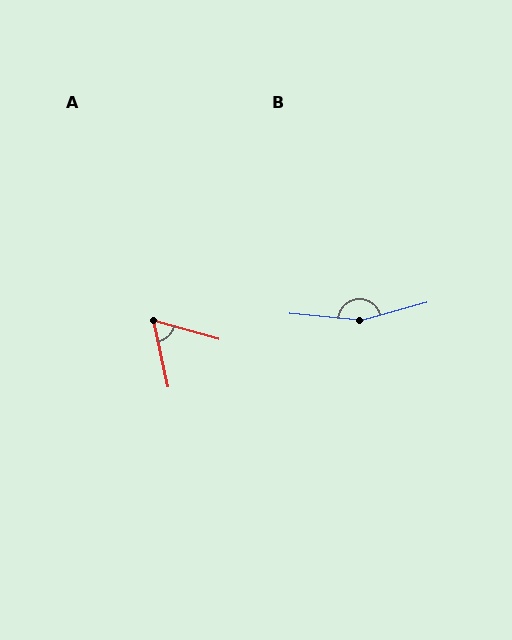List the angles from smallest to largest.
A (62°), B (159°).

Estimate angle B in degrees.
Approximately 159 degrees.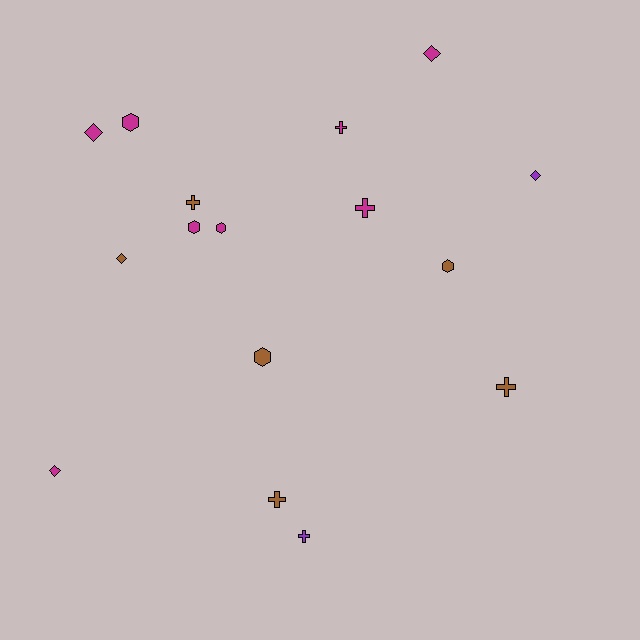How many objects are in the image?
There are 16 objects.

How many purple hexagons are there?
There are no purple hexagons.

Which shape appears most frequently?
Cross, with 6 objects.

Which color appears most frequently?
Magenta, with 8 objects.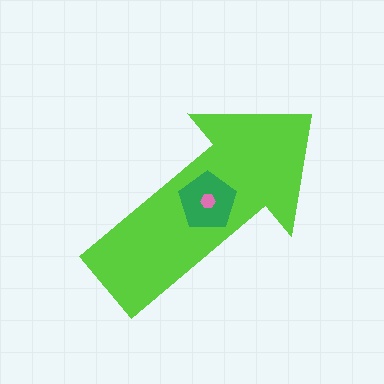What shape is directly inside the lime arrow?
The green pentagon.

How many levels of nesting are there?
3.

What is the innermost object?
The pink hexagon.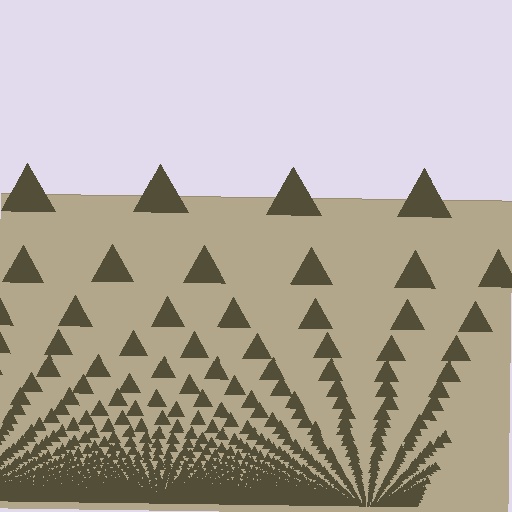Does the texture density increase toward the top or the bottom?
Density increases toward the bottom.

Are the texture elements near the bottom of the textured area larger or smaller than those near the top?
Smaller. The gradient is inverted — elements near the bottom are smaller and denser.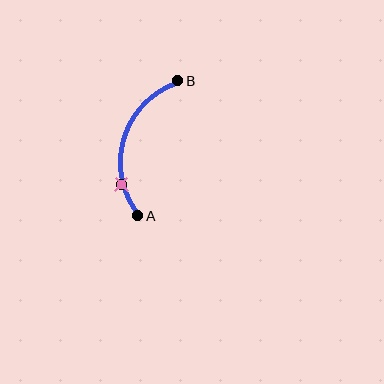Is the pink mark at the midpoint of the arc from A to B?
No. The pink mark lies on the arc but is closer to endpoint A. The arc midpoint would be at the point on the curve equidistant along the arc from both A and B.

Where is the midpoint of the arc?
The arc midpoint is the point on the curve farthest from the straight line joining A and B. It sits to the left of that line.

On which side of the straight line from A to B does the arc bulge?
The arc bulges to the left of the straight line connecting A and B.